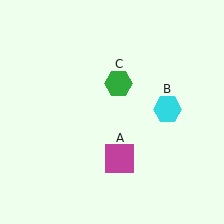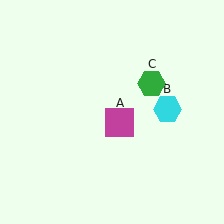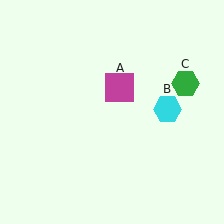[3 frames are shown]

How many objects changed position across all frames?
2 objects changed position: magenta square (object A), green hexagon (object C).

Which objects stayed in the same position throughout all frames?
Cyan hexagon (object B) remained stationary.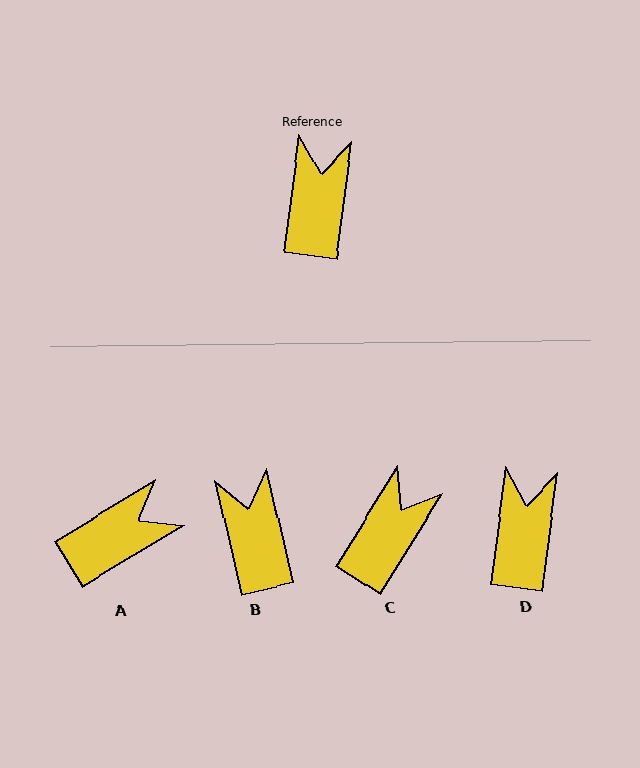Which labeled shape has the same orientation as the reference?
D.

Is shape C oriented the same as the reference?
No, it is off by about 24 degrees.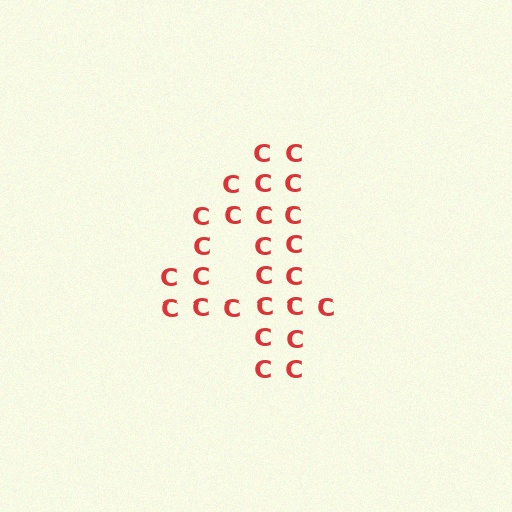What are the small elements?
The small elements are letter C's.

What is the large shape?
The large shape is the digit 4.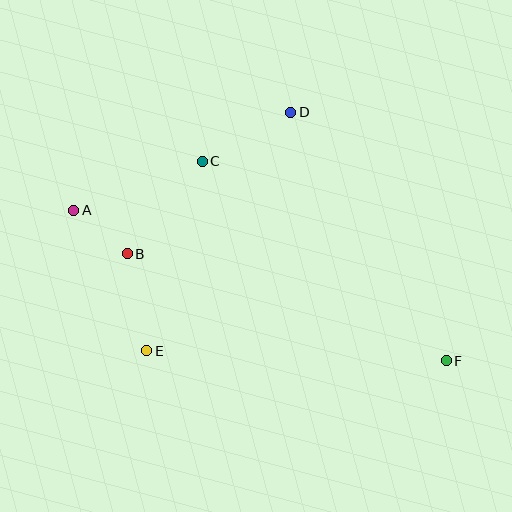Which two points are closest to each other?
Points A and B are closest to each other.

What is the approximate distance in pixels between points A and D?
The distance between A and D is approximately 238 pixels.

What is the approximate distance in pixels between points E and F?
The distance between E and F is approximately 299 pixels.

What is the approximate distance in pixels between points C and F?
The distance between C and F is approximately 315 pixels.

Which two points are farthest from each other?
Points A and F are farthest from each other.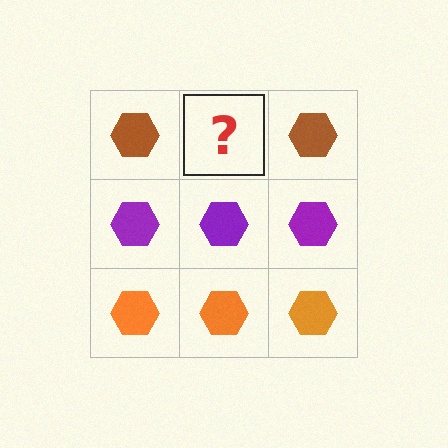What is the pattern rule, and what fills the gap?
The rule is that each row has a consistent color. The gap should be filled with a brown hexagon.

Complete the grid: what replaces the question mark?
The question mark should be replaced with a brown hexagon.